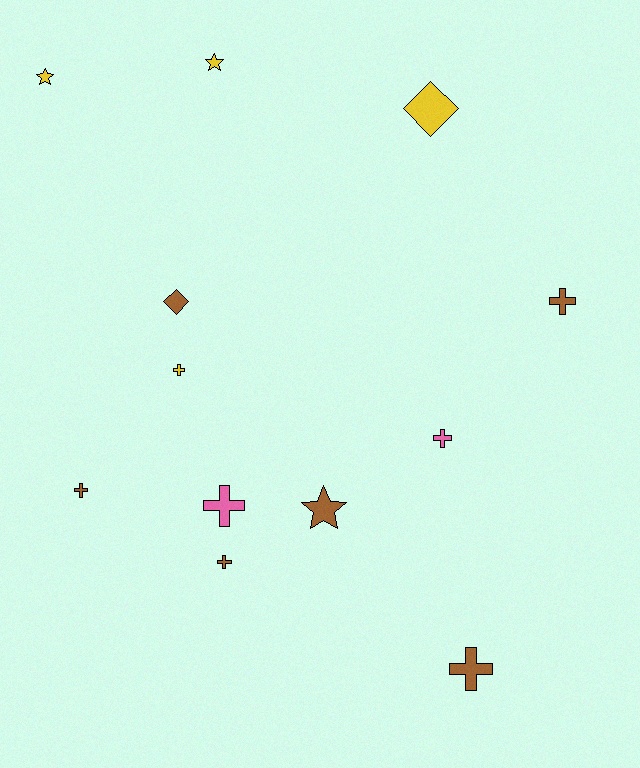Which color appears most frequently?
Brown, with 6 objects.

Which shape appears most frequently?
Cross, with 7 objects.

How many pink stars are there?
There are no pink stars.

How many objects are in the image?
There are 12 objects.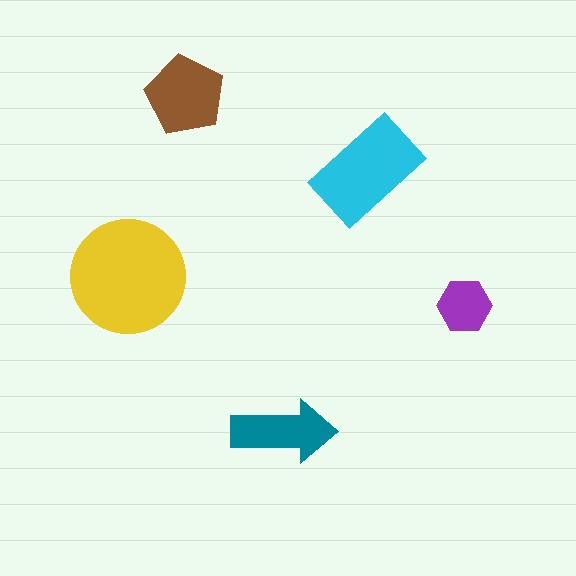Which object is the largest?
The yellow circle.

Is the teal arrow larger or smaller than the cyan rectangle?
Smaller.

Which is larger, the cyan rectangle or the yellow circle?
The yellow circle.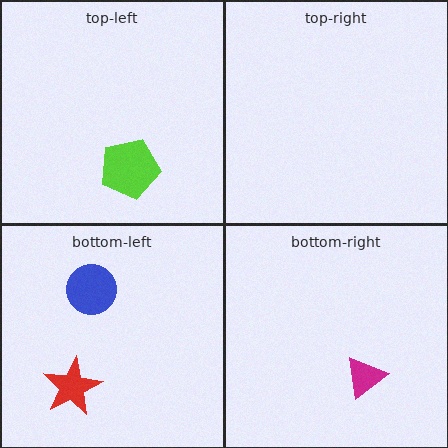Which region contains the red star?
The bottom-left region.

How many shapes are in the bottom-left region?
2.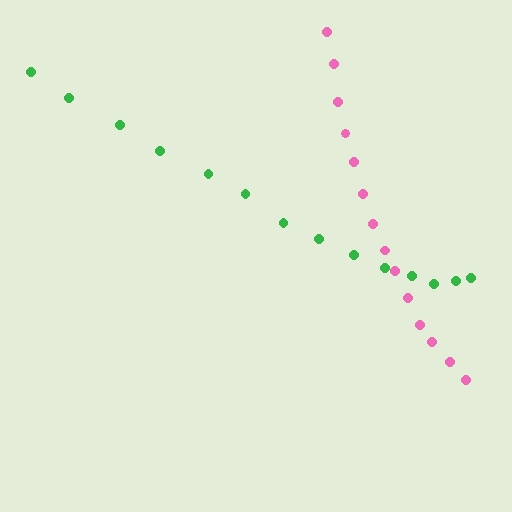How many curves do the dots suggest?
There are 2 distinct paths.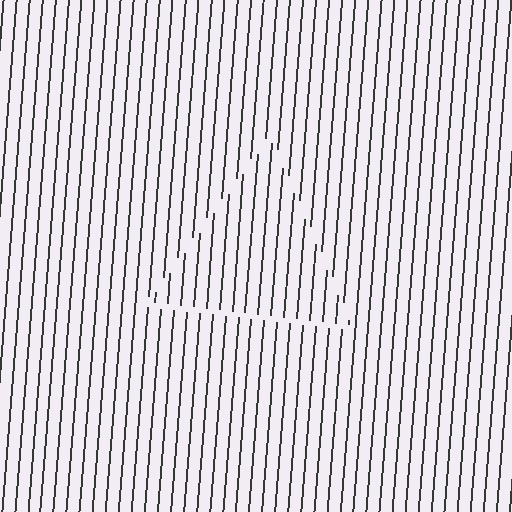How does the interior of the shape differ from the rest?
The interior of the shape contains the same grating, shifted by half a period — the contour is defined by the phase discontinuity where line-ends from the inner and outer gratings abut.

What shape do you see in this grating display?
An illusory triangle. The interior of the shape contains the same grating, shifted by half a period — the contour is defined by the phase discontinuity where line-ends from the inner and outer gratings abut.